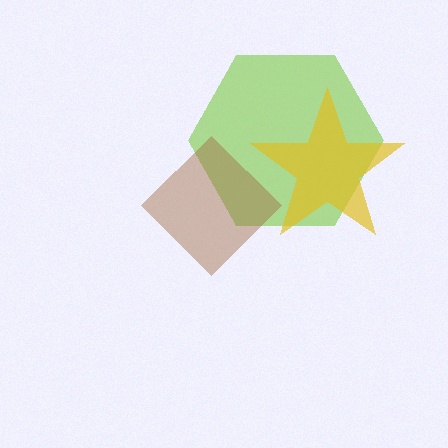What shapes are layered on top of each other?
The layered shapes are: a lime hexagon, a brown diamond, a yellow star.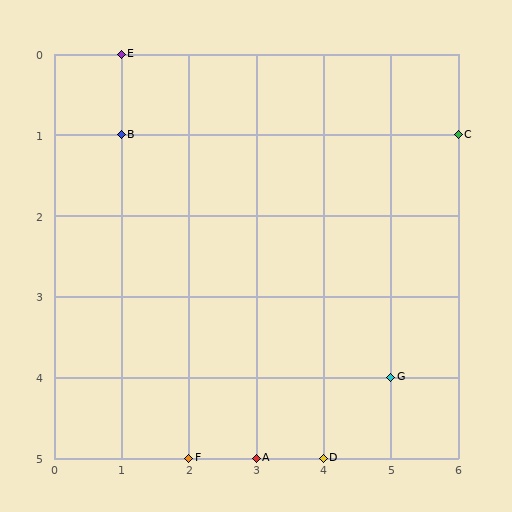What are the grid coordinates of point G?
Point G is at grid coordinates (5, 4).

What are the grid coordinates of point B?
Point B is at grid coordinates (1, 1).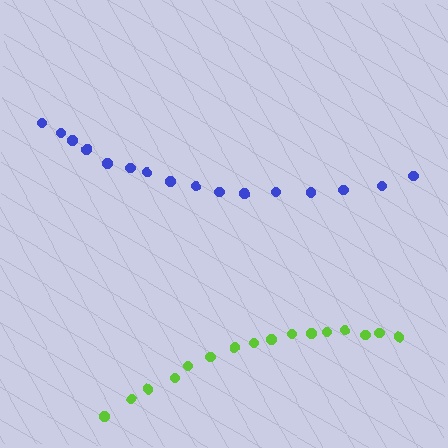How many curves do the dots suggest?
There are 2 distinct paths.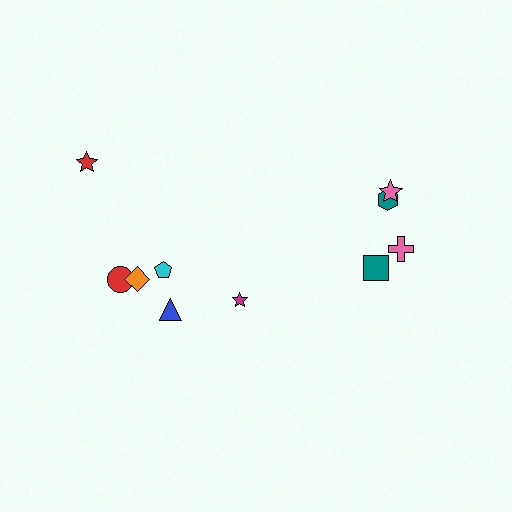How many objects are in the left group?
There are 6 objects.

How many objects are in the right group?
There are 4 objects.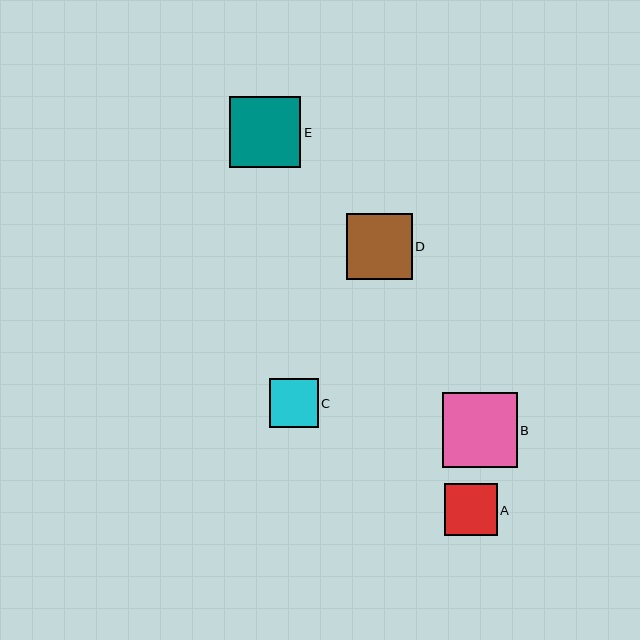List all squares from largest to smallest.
From largest to smallest: B, E, D, A, C.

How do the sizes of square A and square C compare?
Square A and square C are approximately the same size.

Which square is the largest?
Square B is the largest with a size of approximately 75 pixels.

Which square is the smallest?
Square C is the smallest with a size of approximately 49 pixels.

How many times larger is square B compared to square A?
Square B is approximately 1.4 times the size of square A.